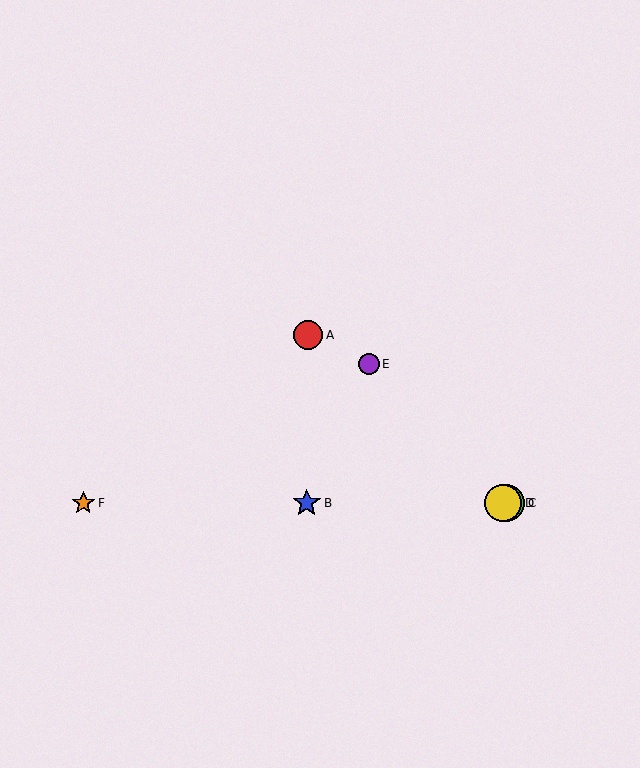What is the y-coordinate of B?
Object B is at y≈503.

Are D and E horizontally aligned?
No, D is at y≈503 and E is at y≈364.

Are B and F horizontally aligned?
Yes, both are at y≈503.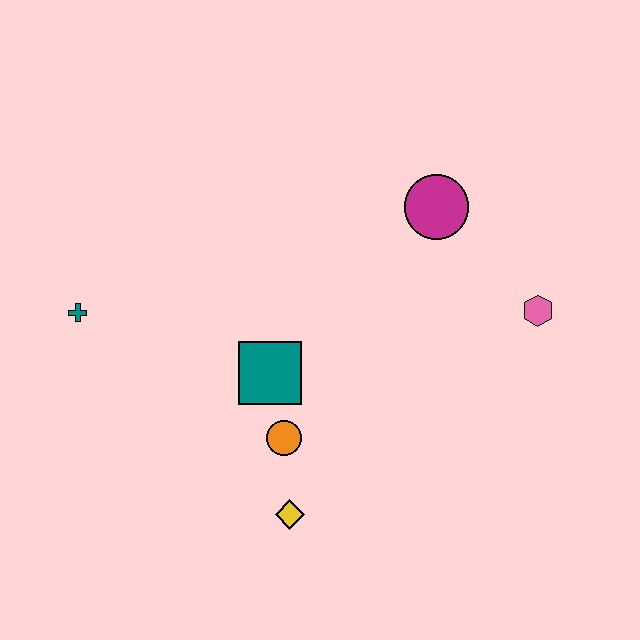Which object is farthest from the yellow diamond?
The magenta circle is farthest from the yellow diamond.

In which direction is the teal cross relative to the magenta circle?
The teal cross is to the left of the magenta circle.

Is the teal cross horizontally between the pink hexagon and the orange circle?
No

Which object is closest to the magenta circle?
The pink hexagon is closest to the magenta circle.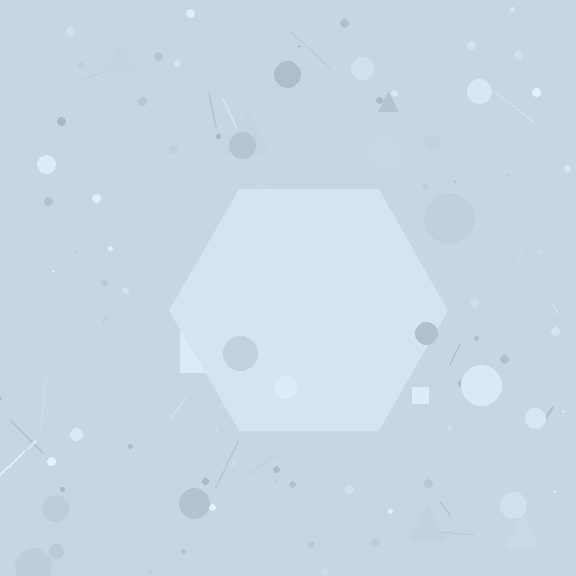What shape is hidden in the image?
A hexagon is hidden in the image.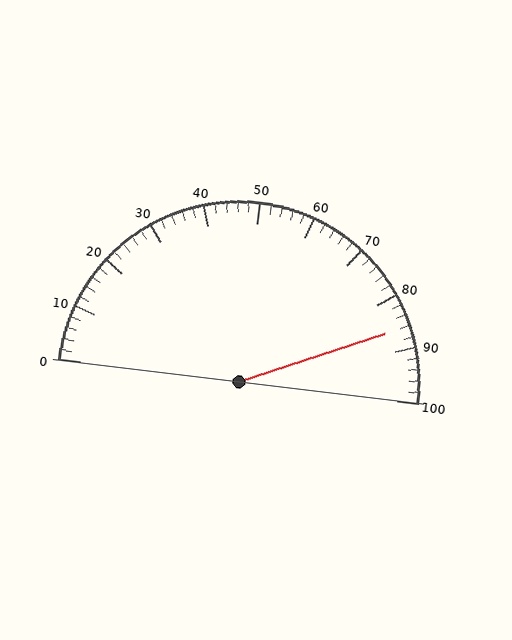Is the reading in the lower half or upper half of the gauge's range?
The reading is in the upper half of the range (0 to 100).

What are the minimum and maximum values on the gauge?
The gauge ranges from 0 to 100.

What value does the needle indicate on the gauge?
The needle indicates approximately 86.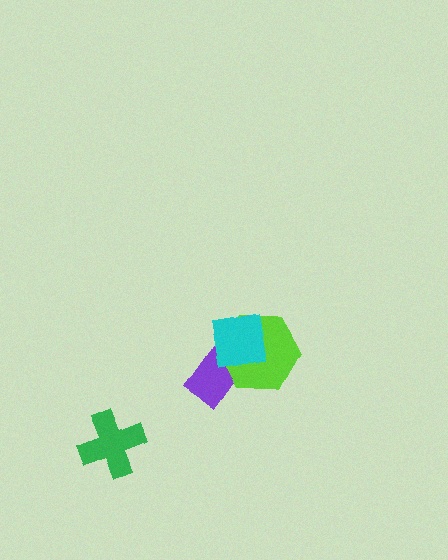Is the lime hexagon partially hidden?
Yes, it is partially covered by another shape.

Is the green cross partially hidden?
No, no other shape covers it.